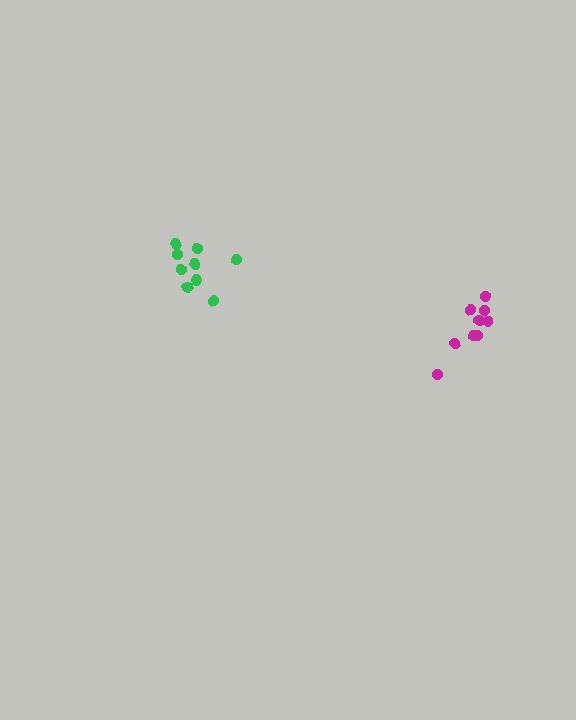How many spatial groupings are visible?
There are 2 spatial groupings.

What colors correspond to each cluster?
The clusters are colored: magenta, green.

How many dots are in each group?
Group 1: 9 dots, Group 2: 9 dots (18 total).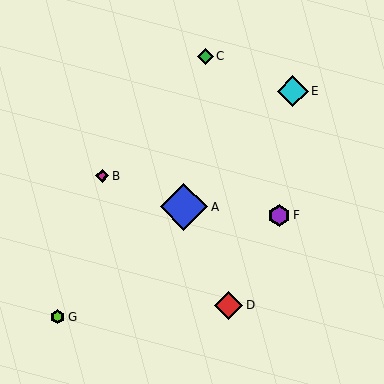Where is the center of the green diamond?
The center of the green diamond is at (205, 56).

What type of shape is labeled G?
Shape G is a lime hexagon.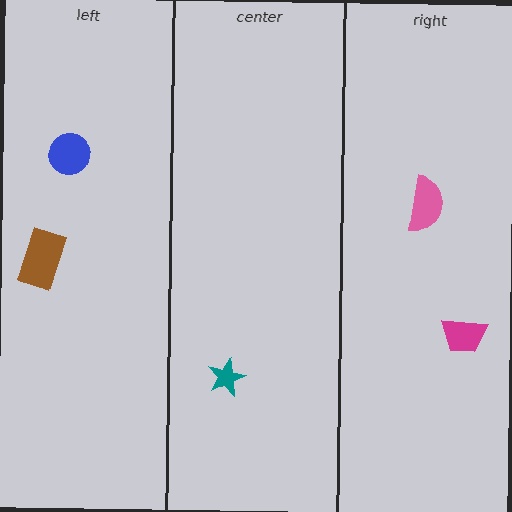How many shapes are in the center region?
1.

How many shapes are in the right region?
2.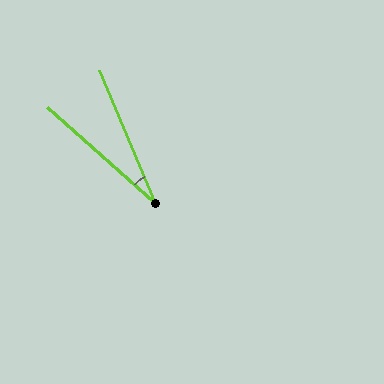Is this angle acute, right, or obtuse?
It is acute.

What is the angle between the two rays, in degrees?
Approximately 26 degrees.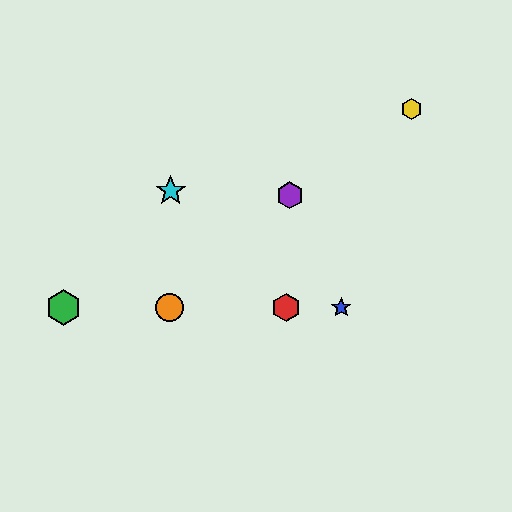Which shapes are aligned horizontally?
The red hexagon, the blue star, the green hexagon, the orange circle are aligned horizontally.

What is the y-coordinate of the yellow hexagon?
The yellow hexagon is at y≈109.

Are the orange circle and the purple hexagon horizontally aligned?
No, the orange circle is at y≈308 and the purple hexagon is at y≈195.